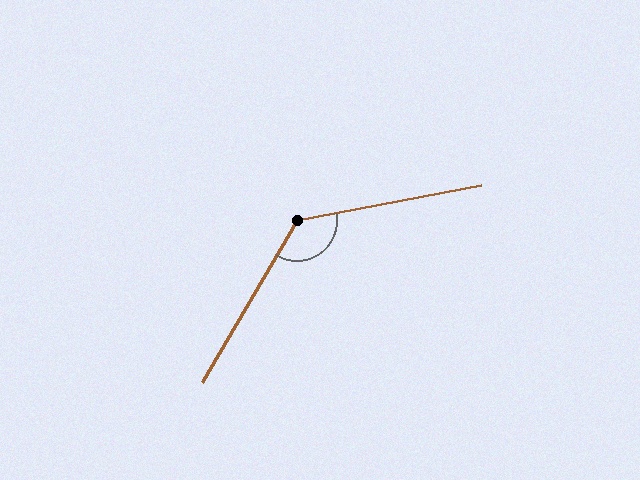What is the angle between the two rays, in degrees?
Approximately 131 degrees.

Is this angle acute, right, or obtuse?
It is obtuse.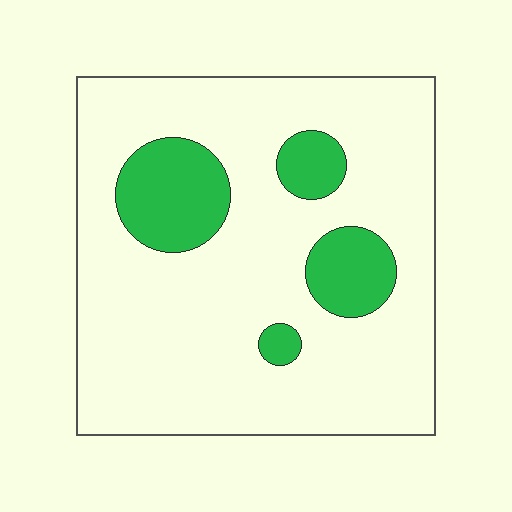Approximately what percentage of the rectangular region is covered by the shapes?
Approximately 15%.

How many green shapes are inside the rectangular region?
4.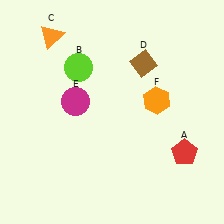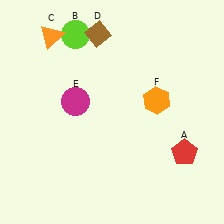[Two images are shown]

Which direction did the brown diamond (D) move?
The brown diamond (D) moved left.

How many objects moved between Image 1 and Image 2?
2 objects moved between the two images.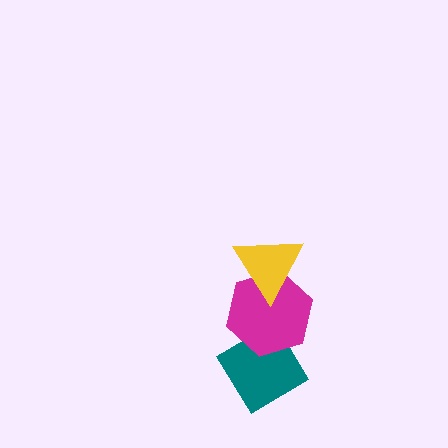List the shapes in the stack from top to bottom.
From top to bottom: the yellow triangle, the magenta hexagon, the teal diamond.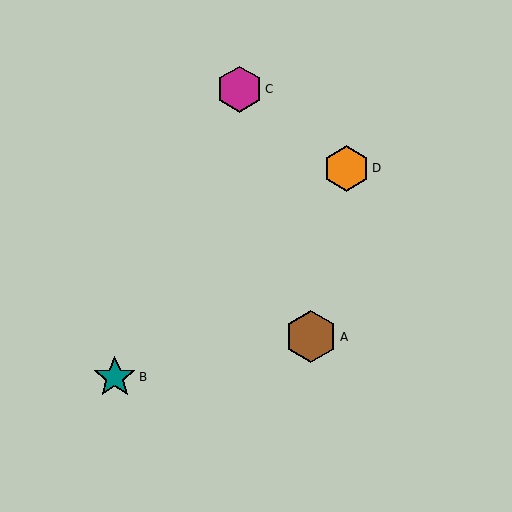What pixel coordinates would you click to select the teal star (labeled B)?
Click at (115, 377) to select the teal star B.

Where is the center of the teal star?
The center of the teal star is at (115, 377).